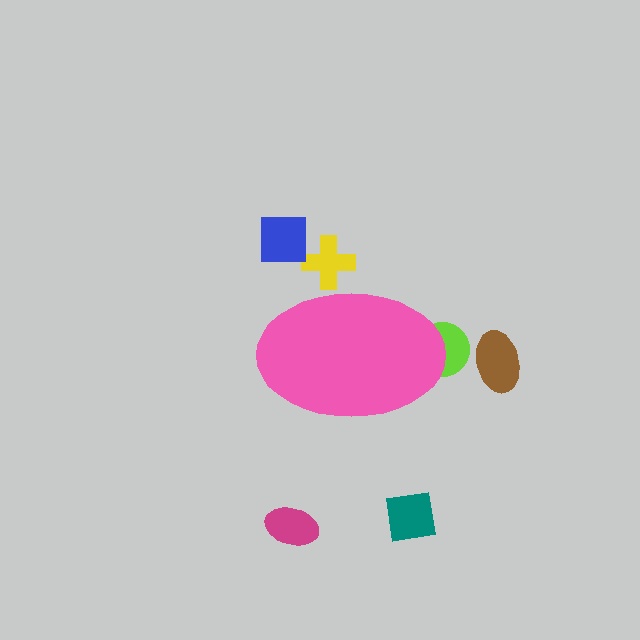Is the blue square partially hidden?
No, the blue square is fully visible.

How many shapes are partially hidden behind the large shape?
2 shapes are partially hidden.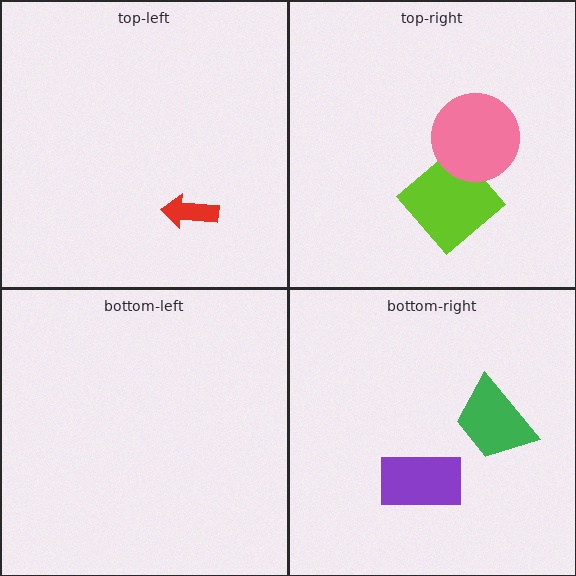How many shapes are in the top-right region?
2.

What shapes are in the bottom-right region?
The green trapezoid, the purple rectangle.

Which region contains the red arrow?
The top-left region.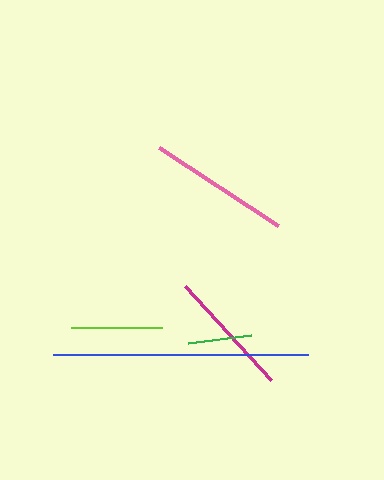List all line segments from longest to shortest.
From longest to shortest: blue, pink, magenta, lime, green.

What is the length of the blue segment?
The blue segment is approximately 256 pixels long.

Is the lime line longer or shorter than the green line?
The lime line is longer than the green line.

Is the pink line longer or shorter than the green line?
The pink line is longer than the green line.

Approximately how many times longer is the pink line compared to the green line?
The pink line is approximately 2.2 times the length of the green line.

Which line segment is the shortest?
The green line is the shortest at approximately 64 pixels.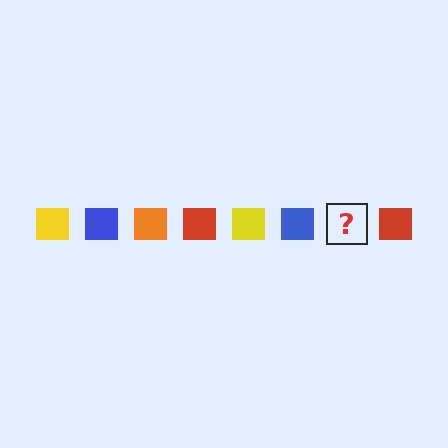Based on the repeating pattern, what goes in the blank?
The blank should be an orange square.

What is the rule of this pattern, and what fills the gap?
The rule is that the pattern cycles through yellow, blue, orange, red squares. The gap should be filled with an orange square.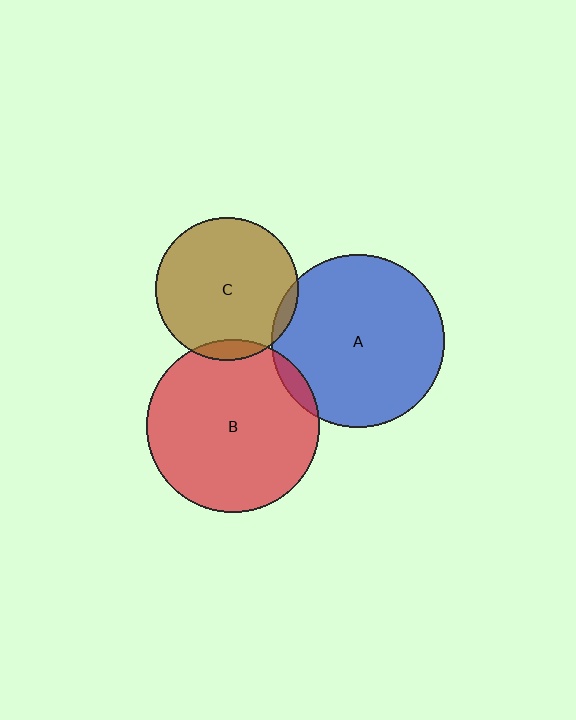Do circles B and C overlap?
Yes.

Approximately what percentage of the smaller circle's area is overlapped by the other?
Approximately 5%.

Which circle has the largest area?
Circle B (red).